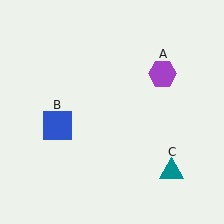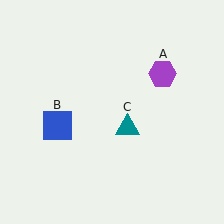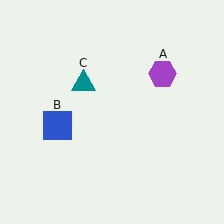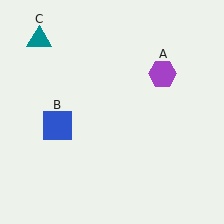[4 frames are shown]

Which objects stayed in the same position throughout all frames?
Purple hexagon (object A) and blue square (object B) remained stationary.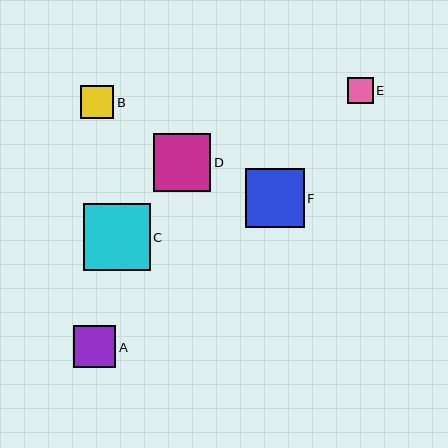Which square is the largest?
Square C is the largest with a size of approximately 66 pixels.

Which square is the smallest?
Square E is the smallest with a size of approximately 26 pixels.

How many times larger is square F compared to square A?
Square F is approximately 1.4 times the size of square A.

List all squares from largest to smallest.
From largest to smallest: C, F, D, A, B, E.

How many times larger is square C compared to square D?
Square C is approximately 1.2 times the size of square D.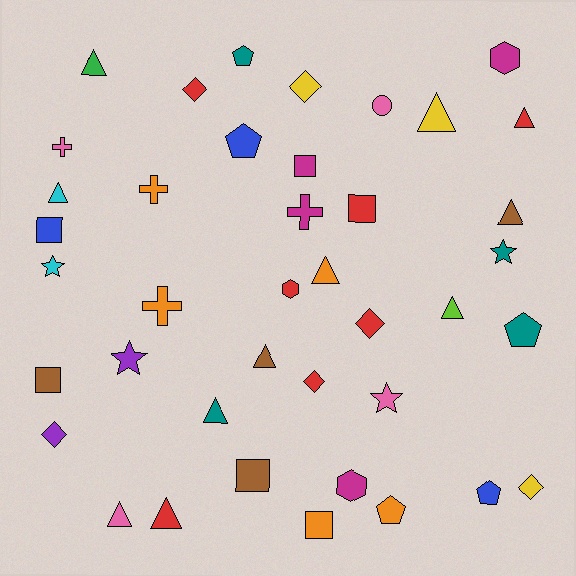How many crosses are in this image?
There are 4 crosses.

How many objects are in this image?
There are 40 objects.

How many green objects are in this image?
There is 1 green object.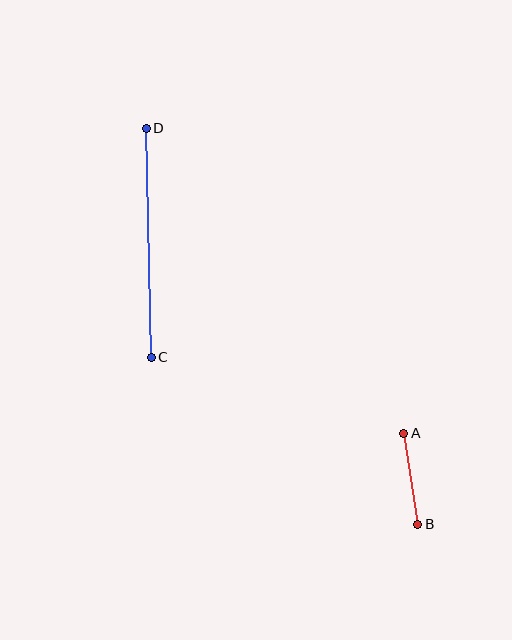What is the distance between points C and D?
The distance is approximately 229 pixels.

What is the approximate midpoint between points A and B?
The midpoint is at approximately (411, 479) pixels.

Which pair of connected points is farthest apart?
Points C and D are farthest apart.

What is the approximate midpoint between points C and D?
The midpoint is at approximately (149, 243) pixels.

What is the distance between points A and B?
The distance is approximately 92 pixels.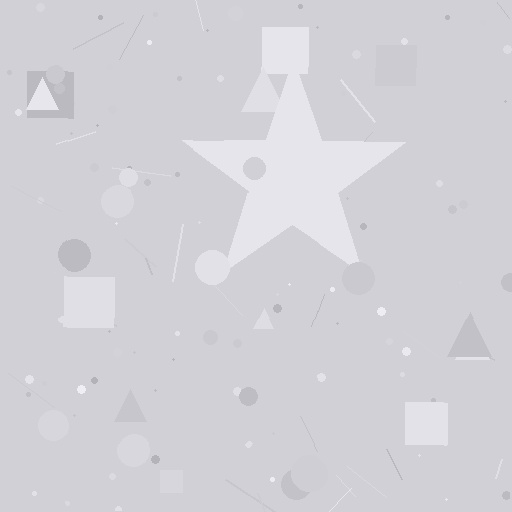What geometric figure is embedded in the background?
A star is embedded in the background.